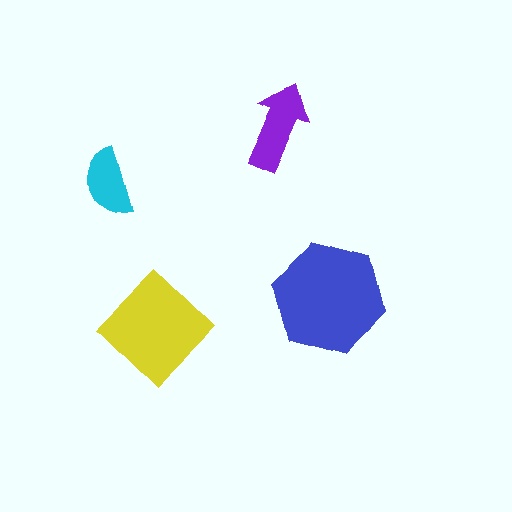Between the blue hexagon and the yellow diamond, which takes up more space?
The blue hexagon.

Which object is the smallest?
The cyan semicircle.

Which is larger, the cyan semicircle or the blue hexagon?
The blue hexagon.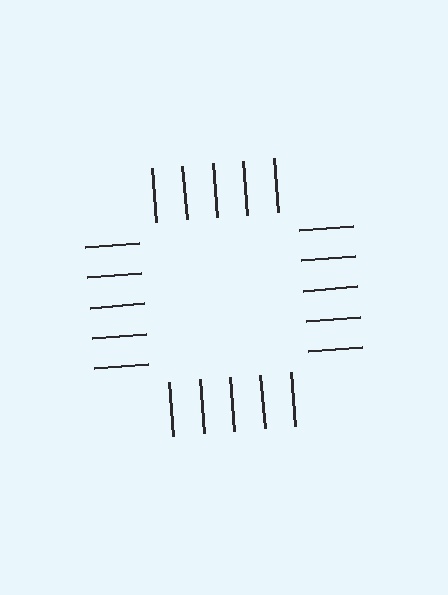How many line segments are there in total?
20 — 5 along each of the 4 edges.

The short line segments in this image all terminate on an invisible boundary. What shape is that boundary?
An illusory square — the line segments terminate on its edges but no continuous stroke is drawn.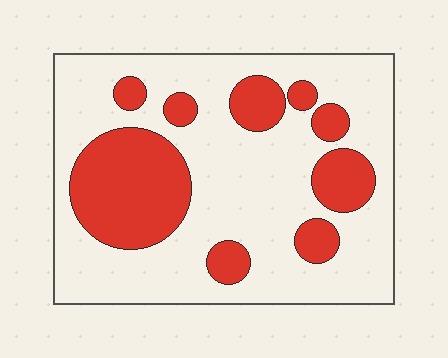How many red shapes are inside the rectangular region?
9.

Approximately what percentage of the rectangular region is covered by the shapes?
Approximately 30%.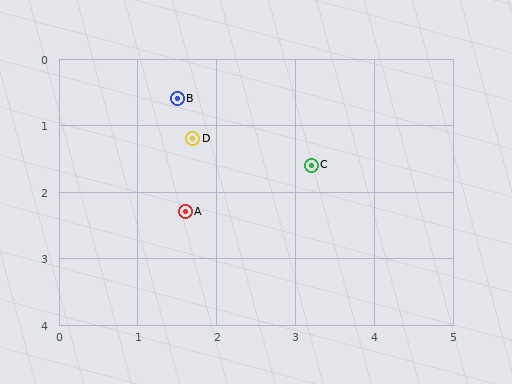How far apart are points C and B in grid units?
Points C and B are about 2.0 grid units apart.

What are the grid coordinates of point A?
Point A is at approximately (1.6, 2.3).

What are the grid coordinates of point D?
Point D is at approximately (1.7, 1.2).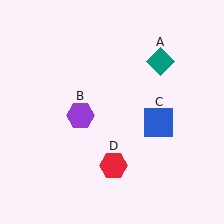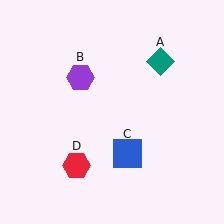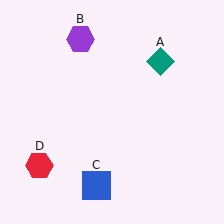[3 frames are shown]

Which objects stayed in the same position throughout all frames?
Teal diamond (object A) remained stationary.